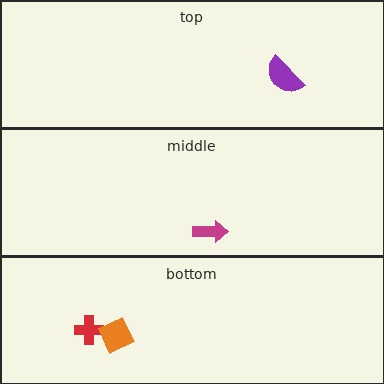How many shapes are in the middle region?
1.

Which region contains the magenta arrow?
The middle region.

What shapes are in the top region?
The purple semicircle.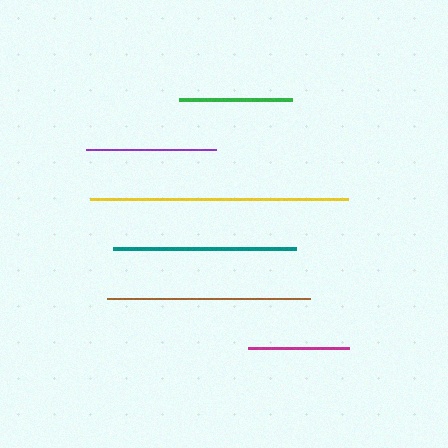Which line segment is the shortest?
The magenta line is the shortest at approximately 101 pixels.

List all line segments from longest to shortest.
From longest to shortest: yellow, brown, teal, purple, green, magenta.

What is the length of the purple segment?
The purple segment is approximately 131 pixels long.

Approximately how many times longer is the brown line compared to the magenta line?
The brown line is approximately 2.0 times the length of the magenta line.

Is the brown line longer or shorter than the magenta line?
The brown line is longer than the magenta line.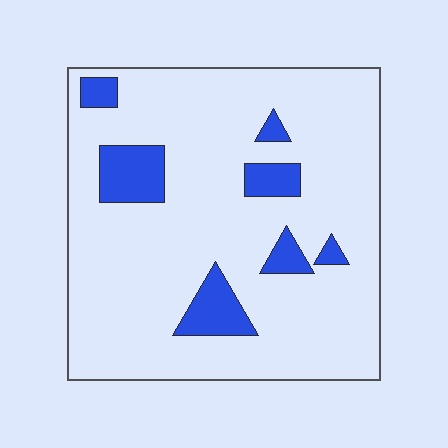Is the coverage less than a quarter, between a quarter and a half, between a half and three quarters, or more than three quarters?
Less than a quarter.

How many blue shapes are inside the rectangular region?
7.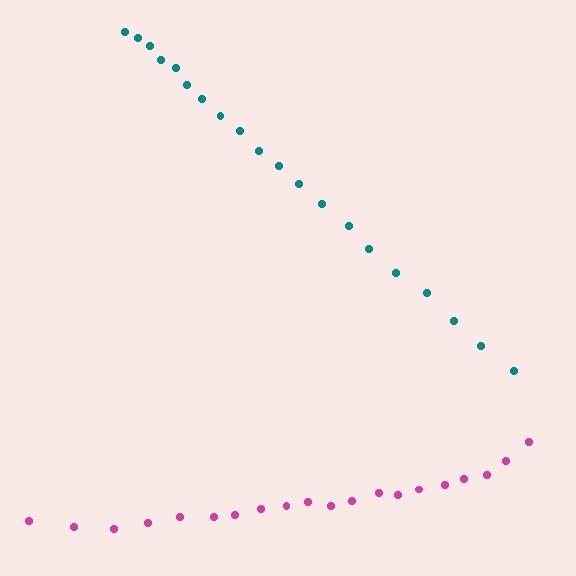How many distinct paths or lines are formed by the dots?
There are 2 distinct paths.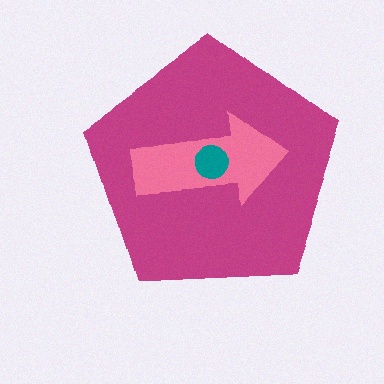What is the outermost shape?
The magenta pentagon.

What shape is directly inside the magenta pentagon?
The pink arrow.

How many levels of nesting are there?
3.